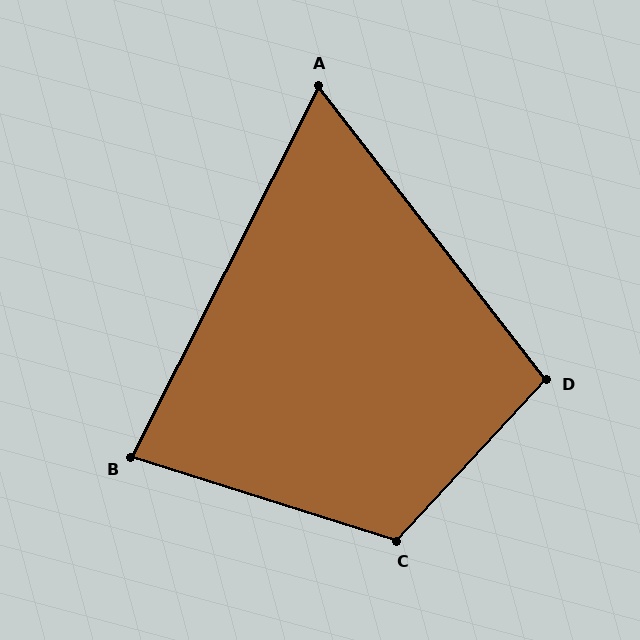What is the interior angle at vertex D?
Approximately 99 degrees (obtuse).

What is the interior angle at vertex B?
Approximately 81 degrees (acute).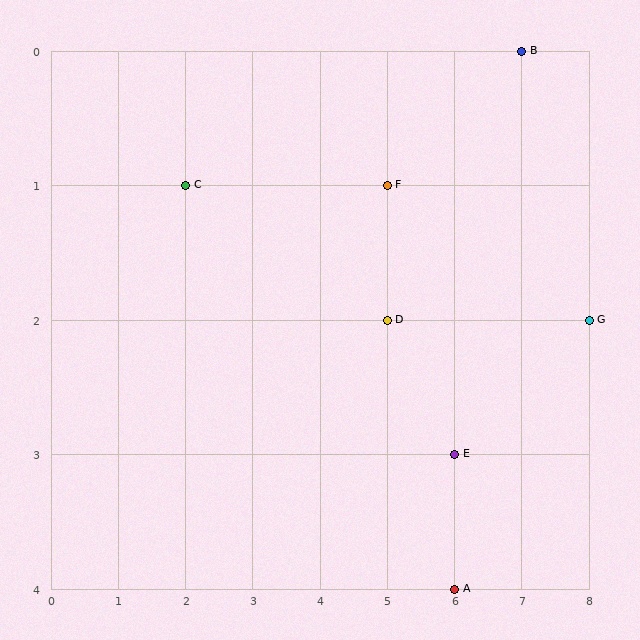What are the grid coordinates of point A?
Point A is at grid coordinates (6, 4).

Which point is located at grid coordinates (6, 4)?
Point A is at (6, 4).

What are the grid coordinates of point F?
Point F is at grid coordinates (5, 1).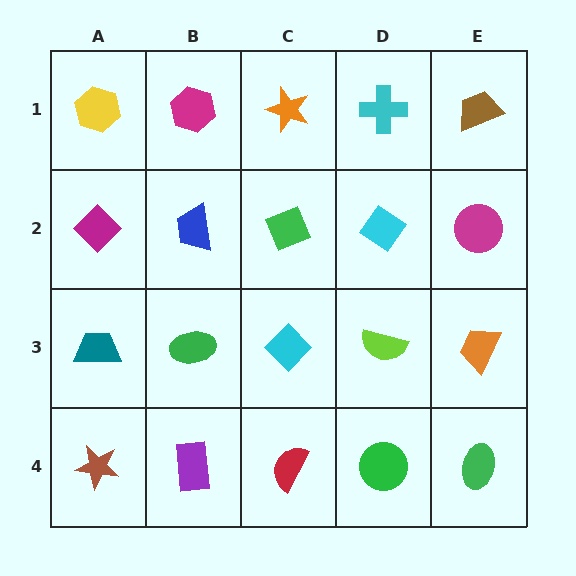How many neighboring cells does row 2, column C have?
4.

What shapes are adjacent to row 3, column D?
A cyan diamond (row 2, column D), a green circle (row 4, column D), a cyan diamond (row 3, column C), an orange trapezoid (row 3, column E).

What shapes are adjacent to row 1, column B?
A blue trapezoid (row 2, column B), a yellow hexagon (row 1, column A), an orange star (row 1, column C).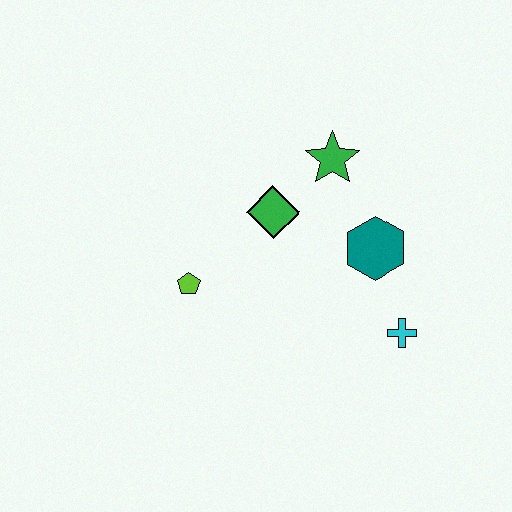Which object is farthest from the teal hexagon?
The lime pentagon is farthest from the teal hexagon.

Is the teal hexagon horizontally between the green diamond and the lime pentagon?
No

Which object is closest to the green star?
The green diamond is closest to the green star.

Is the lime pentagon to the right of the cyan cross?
No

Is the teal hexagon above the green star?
No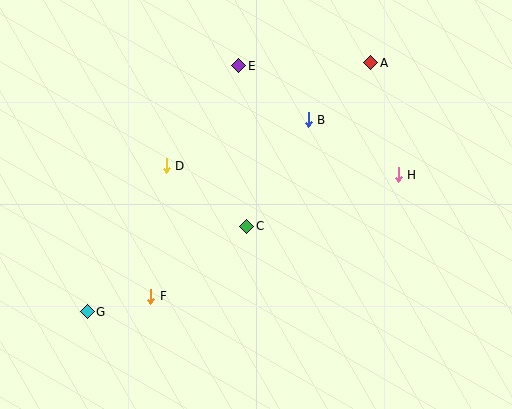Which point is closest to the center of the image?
Point C at (247, 226) is closest to the center.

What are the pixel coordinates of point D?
Point D is at (166, 166).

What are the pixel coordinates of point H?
Point H is at (398, 175).